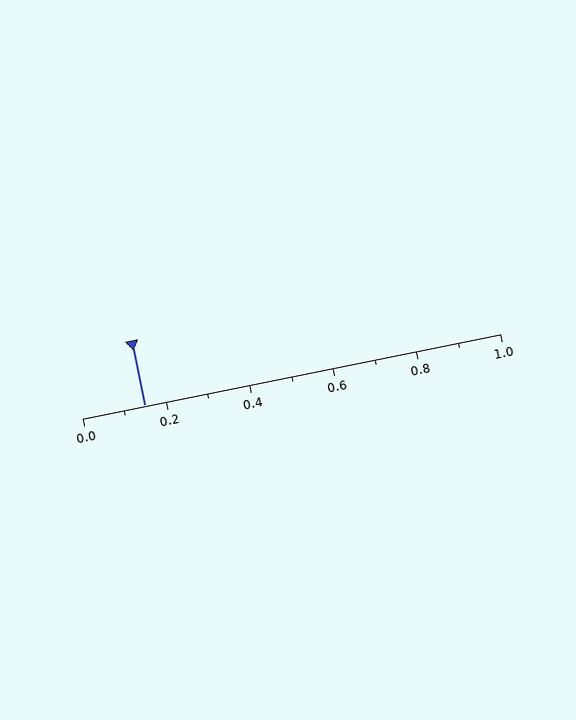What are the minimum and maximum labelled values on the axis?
The axis runs from 0.0 to 1.0.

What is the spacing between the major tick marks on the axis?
The major ticks are spaced 0.2 apart.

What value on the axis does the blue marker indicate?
The marker indicates approximately 0.15.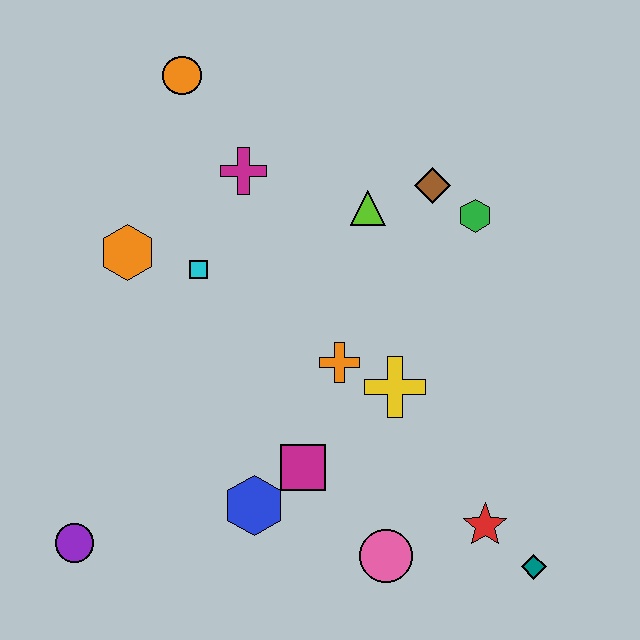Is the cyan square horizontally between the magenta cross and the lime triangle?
No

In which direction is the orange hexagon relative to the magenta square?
The orange hexagon is above the magenta square.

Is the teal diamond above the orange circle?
No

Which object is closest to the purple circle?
The blue hexagon is closest to the purple circle.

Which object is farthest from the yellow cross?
The orange circle is farthest from the yellow cross.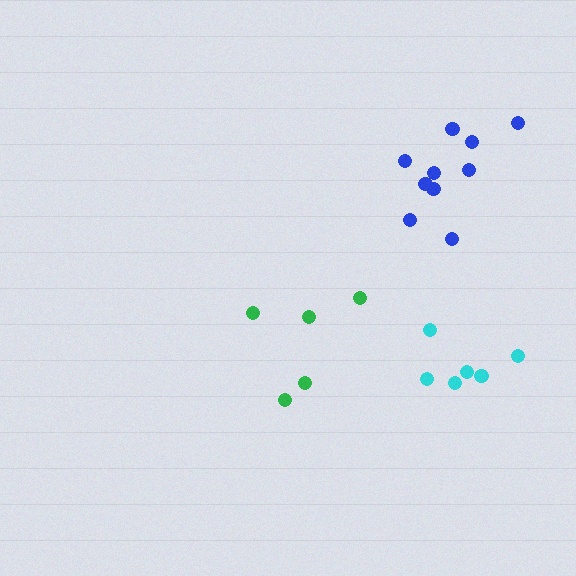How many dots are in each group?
Group 1: 6 dots, Group 2: 5 dots, Group 3: 10 dots (21 total).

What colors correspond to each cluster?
The clusters are colored: cyan, green, blue.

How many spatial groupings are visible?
There are 3 spatial groupings.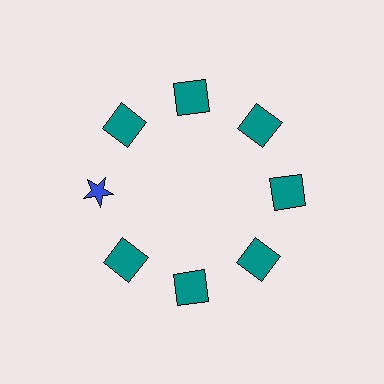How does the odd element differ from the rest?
It differs in both color (blue instead of teal) and shape (star instead of square).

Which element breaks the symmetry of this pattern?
The blue star at roughly the 9 o'clock position breaks the symmetry. All other shapes are teal squares.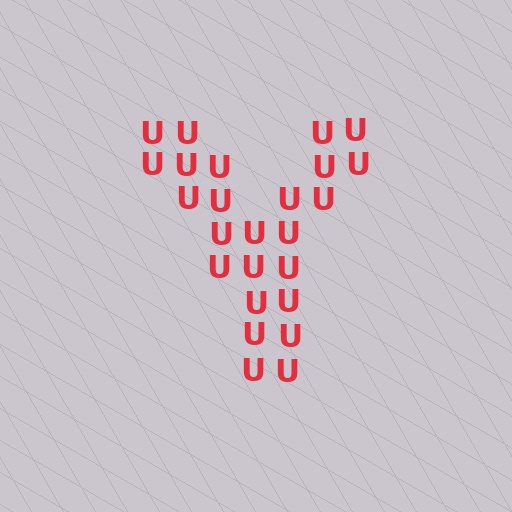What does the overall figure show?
The overall figure shows the letter Y.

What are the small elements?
The small elements are letter U's.